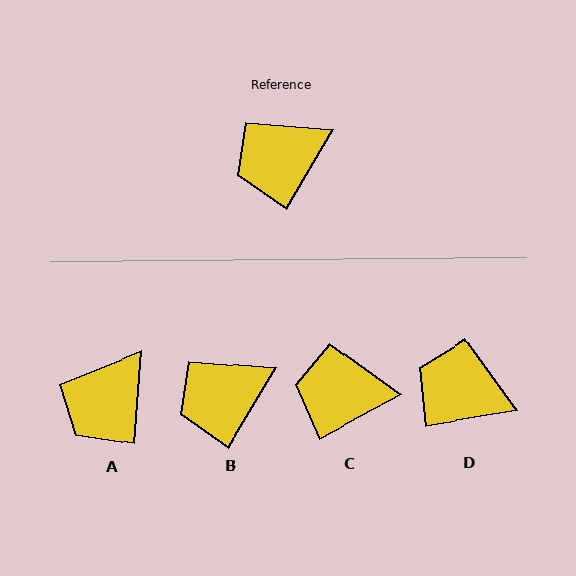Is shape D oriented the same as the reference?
No, it is off by about 49 degrees.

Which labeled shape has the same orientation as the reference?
B.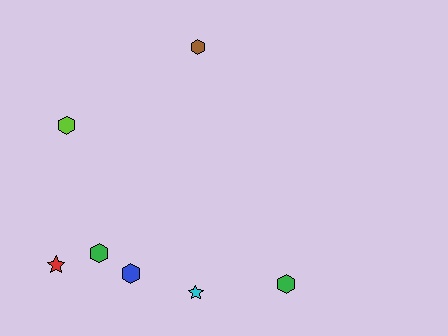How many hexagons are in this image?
There are 5 hexagons.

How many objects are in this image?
There are 7 objects.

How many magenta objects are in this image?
There are no magenta objects.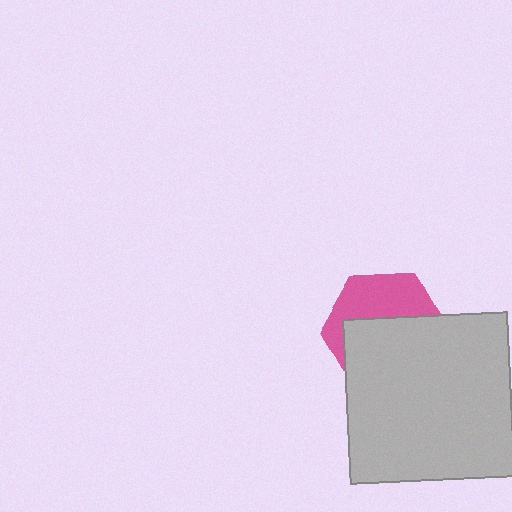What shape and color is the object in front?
The object in front is a light gray square.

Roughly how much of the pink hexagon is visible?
A small part of it is visible (roughly 43%).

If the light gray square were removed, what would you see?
You would see the complete pink hexagon.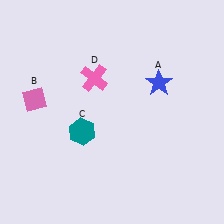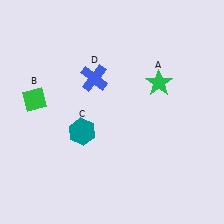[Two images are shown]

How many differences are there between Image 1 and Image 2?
There are 3 differences between the two images.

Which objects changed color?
A changed from blue to green. B changed from pink to green. D changed from pink to blue.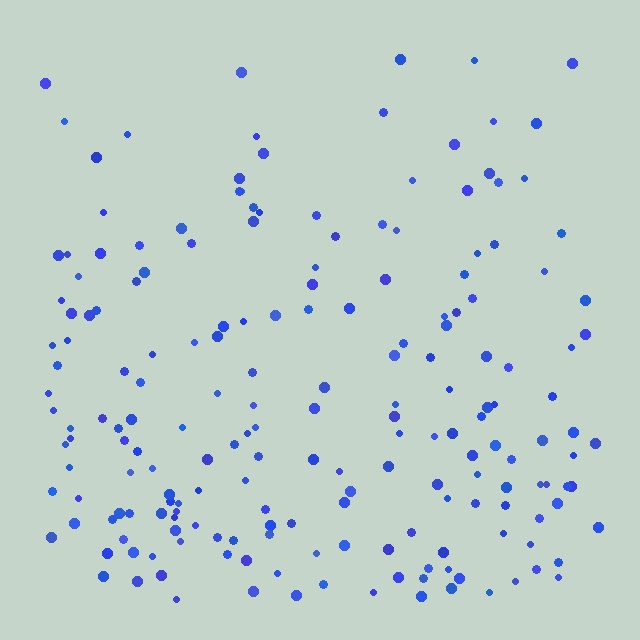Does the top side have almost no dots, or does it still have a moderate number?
Still a moderate number, just noticeably fewer than the bottom.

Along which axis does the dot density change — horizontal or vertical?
Vertical.